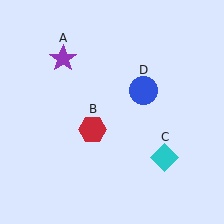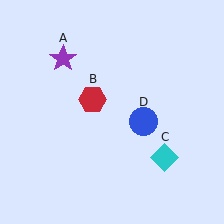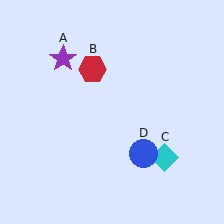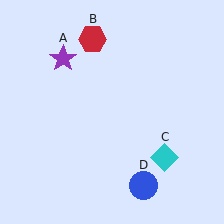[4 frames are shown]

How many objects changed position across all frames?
2 objects changed position: red hexagon (object B), blue circle (object D).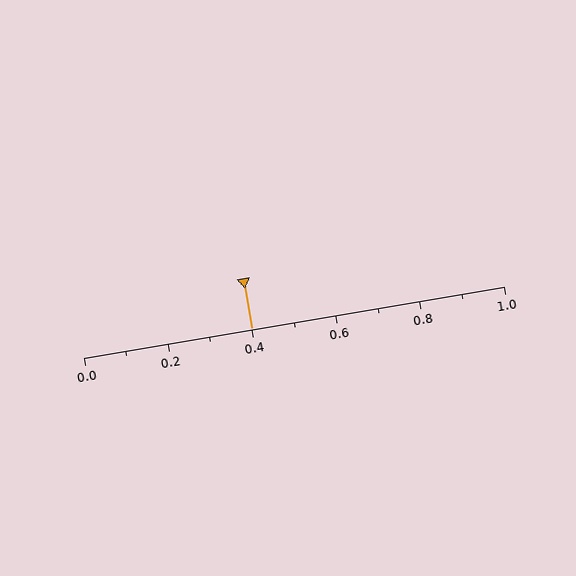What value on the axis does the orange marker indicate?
The marker indicates approximately 0.4.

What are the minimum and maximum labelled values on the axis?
The axis runs from 0.0 to 1.0.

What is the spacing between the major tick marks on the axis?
The major ticks are spaced 0.2 apart.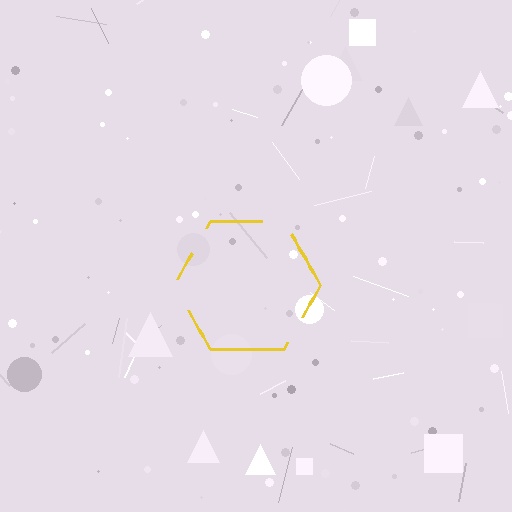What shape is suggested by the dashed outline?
The dashed outline suggests a hexagon.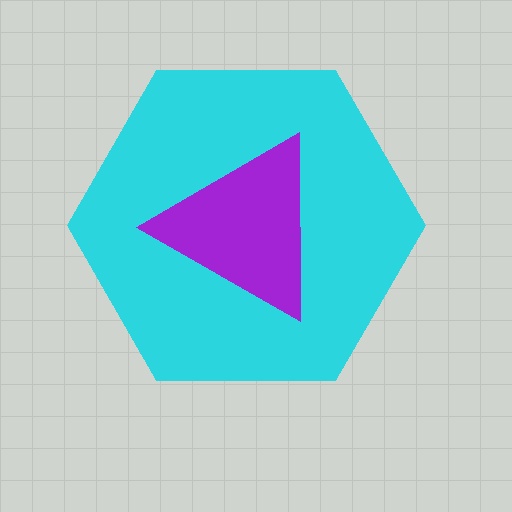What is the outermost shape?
The cyan hexagon.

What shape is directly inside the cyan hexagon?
The purple triangle.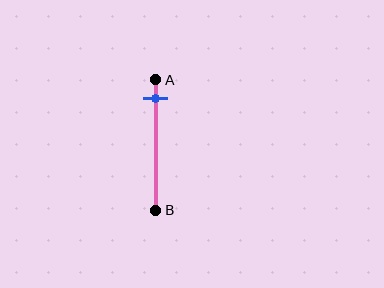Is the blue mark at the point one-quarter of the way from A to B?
No, the mark is at about 15% from A, not at the 25% one-quarter point.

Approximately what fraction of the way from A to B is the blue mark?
The blue mark is approximately 15% of the way from A to B.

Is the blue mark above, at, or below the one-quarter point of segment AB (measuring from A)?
The blue mark is above the one-quarter point of segment AB.